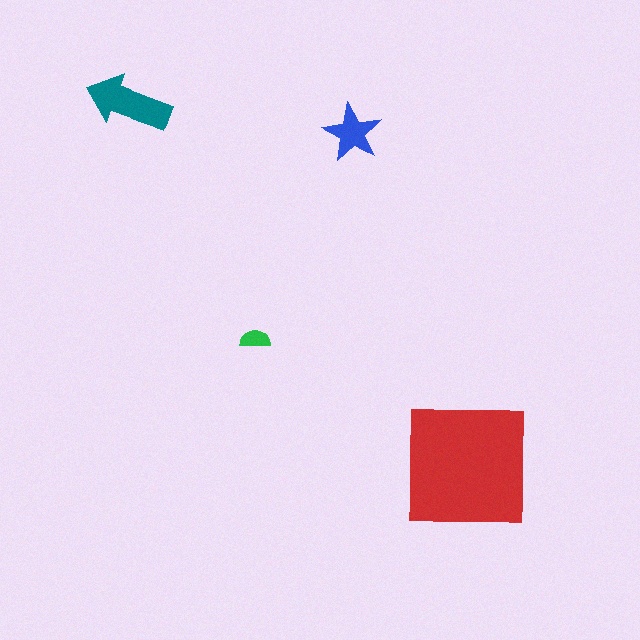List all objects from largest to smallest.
The red square, the teal arrow, the blue star, the green semicircle.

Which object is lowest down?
The red square is bottommost.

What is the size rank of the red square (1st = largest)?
1st.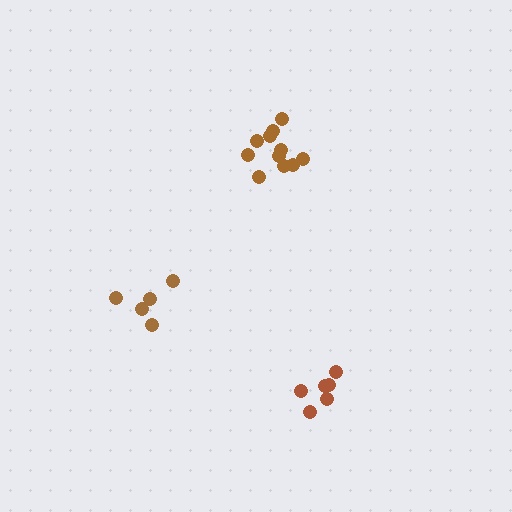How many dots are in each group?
Group 1: 11 dots, Group 2: 5 dots, Group 3: 6 dots (22 total).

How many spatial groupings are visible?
There are 3 spatial groupings.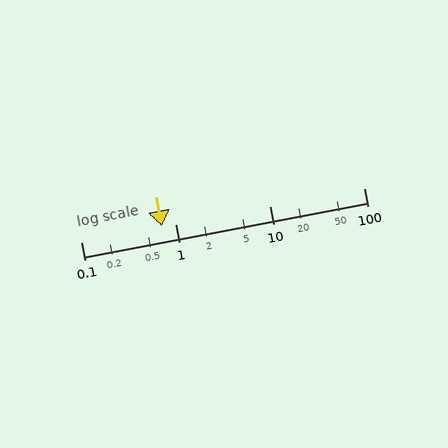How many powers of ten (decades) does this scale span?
The scale spans 3 decades, from 0.1 to 100.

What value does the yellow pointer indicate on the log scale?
The pointer indicates approximately 0.73.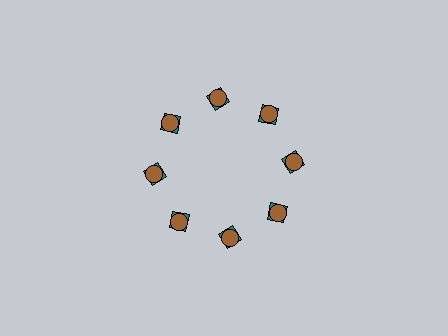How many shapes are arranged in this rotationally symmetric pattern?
There are 16 shapes, arranged in 8 groups of 2.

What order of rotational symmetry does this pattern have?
This pattern has 8-fold rotational symmetry.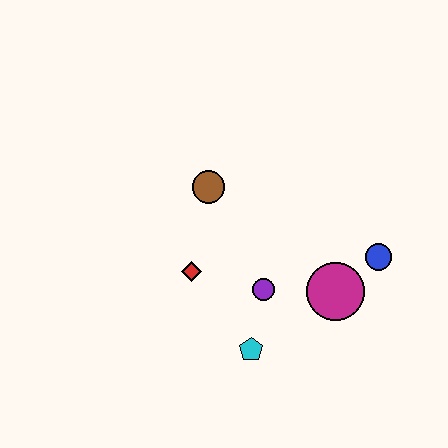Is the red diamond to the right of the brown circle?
No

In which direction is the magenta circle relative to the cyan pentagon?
The magenta circle is to the right of the cyan pentagon.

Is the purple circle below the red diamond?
Yes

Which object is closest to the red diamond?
The purple circle is closest to the red diamond.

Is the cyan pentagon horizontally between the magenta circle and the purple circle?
No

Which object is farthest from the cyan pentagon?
The brown circle is farthest from the cyan pentagon.